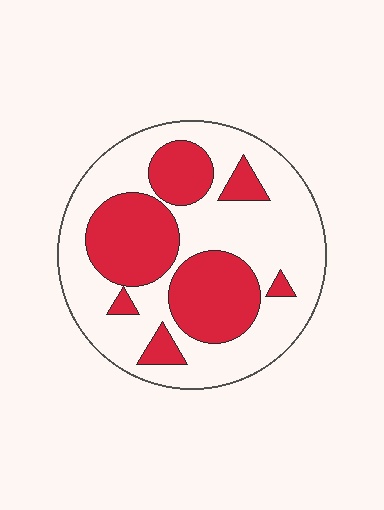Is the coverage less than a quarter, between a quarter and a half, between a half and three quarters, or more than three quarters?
Between a quarter and a half.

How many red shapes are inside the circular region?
7.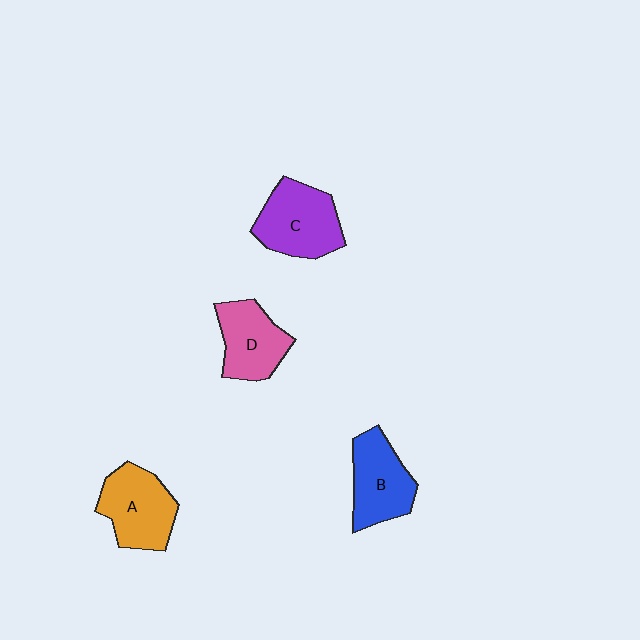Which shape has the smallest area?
Shape D (pink).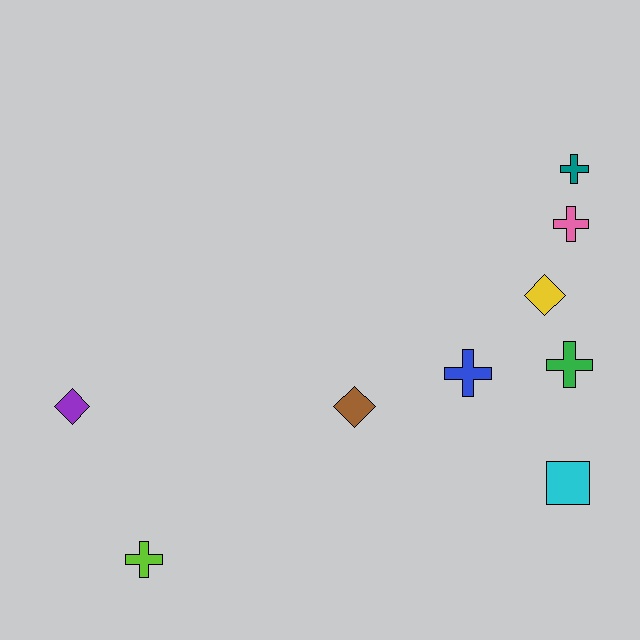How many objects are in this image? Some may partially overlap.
There are 9 objects.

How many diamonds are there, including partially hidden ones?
There are 3 diamonds.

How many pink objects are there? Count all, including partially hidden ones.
There is 1 pink object.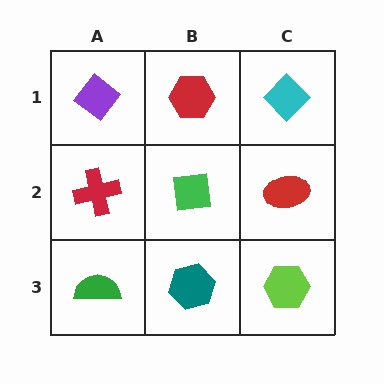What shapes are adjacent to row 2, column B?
A red hexagon (row 1, column B), a teal hexagon (row 3, column B), a red cross (row 2, column A), a red ellipse (row 2, column C).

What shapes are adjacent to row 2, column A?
A purple diamond (row 1, column A), a green semicircle (row 3, column A), a green square (row 2, column B).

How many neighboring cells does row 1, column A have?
2.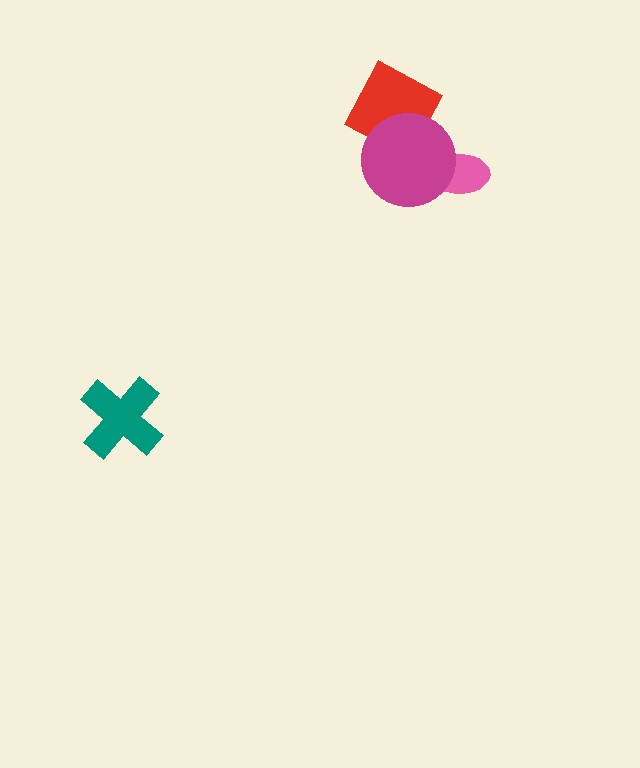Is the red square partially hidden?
Yes, it is partially covered by another shape.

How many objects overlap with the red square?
1 object overlaps with the red square.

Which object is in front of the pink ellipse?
The magenta circle is in front of the pink ellipse.